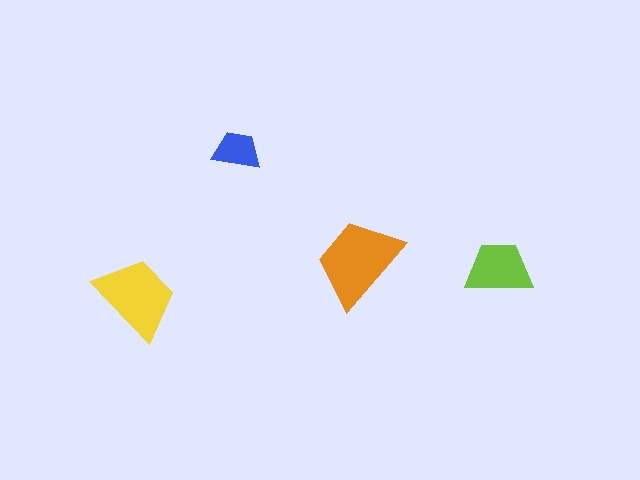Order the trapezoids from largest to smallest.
the orange one, the yellow one, the lime one, the blue one.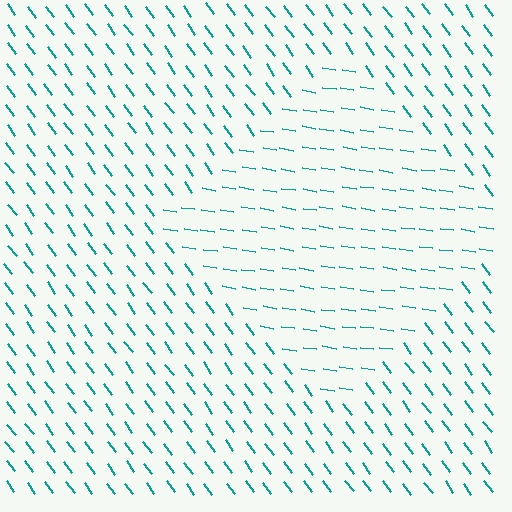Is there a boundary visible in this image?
Yes, there is a texture boundary formed by a change in line orientation.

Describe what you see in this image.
The image is filled with small teal line segments. A diamond region in the image has lines oriented differently from the surrounding lines, creating a visible texture boundary.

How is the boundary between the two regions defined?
The boundary is defined purely by a change in line orientation (approximately 45 degrees difference). All lines are the same color and thickness.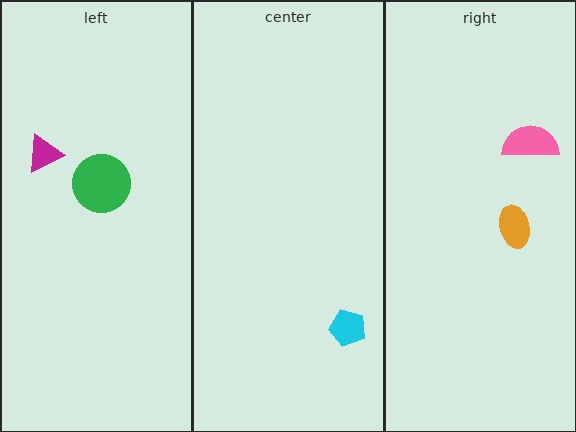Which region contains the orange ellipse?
The right region.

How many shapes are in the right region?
2.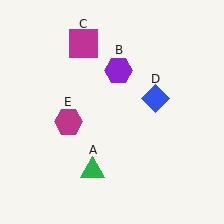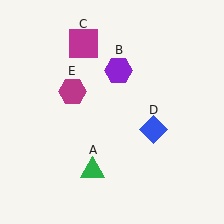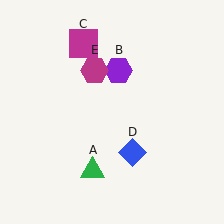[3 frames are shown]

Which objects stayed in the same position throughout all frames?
Green triangle (object A) and purple hexagon (object B) and magenta square (object C) remained stationary.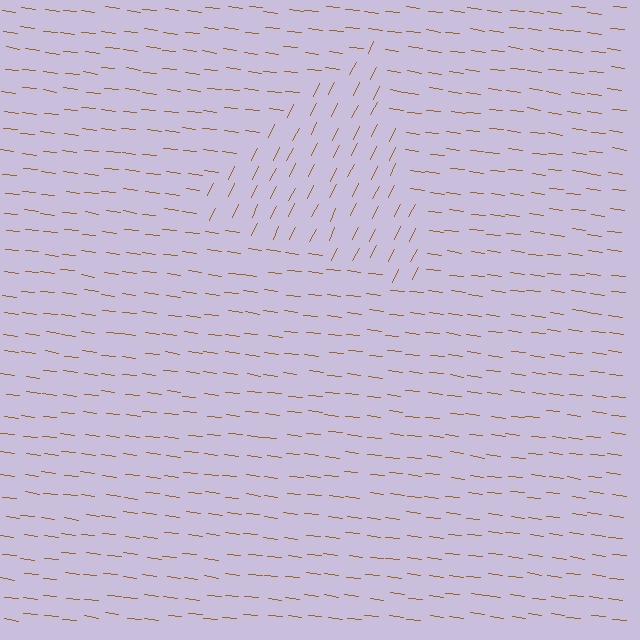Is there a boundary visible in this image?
Yes, there is a texture boundary formed by a change in line orientation.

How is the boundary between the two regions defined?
The boundary is defined purely by a change in line orientation (approximately 71 degrees difference). All lines are the same color and thickness.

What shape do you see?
I see a triangle.